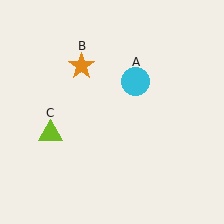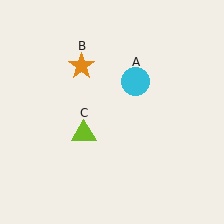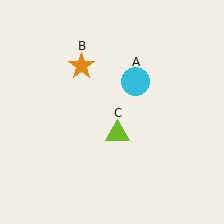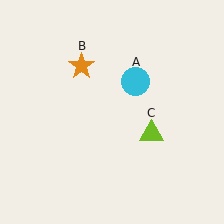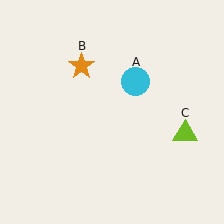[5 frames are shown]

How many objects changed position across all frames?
1 object changed position: lime triangle (object C).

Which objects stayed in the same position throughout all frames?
Cyan circle (object A) and orange star (object B) remained stationary.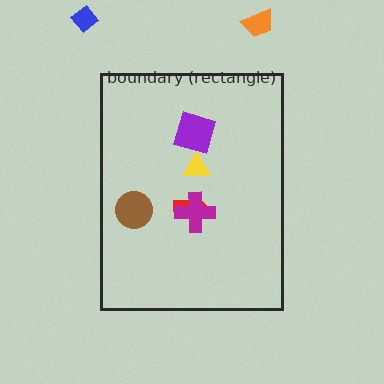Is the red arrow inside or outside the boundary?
Inside.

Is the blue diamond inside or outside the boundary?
Outside.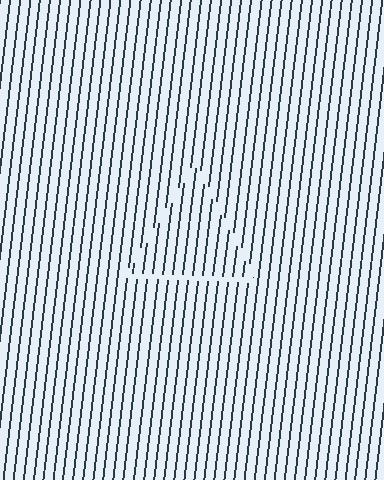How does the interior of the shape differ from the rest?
The interior of the shape contains the same grating, shifted by half a period — the contour is defined by the phase discontinuity where line-ends from the inner and outer gratings abut.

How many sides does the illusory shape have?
3 sides — the line-ends trace a triangle.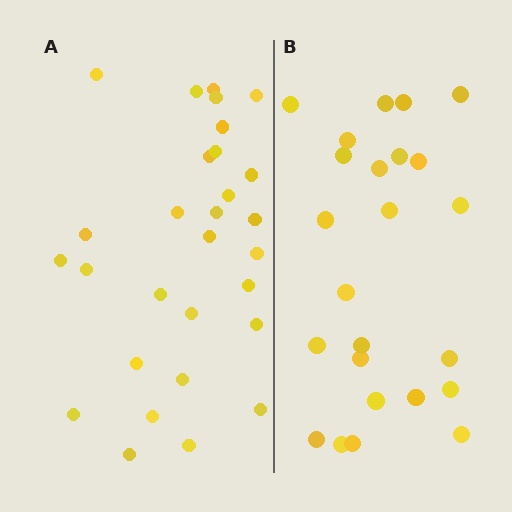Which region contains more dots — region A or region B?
Region A (the left region) has more dots.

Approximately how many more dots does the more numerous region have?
Region A has about 5 more dots than region B.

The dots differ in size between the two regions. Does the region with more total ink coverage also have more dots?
No. Region B has more total ink coverage because its dots are larger, but region A actually contains more individual dots. Total area can be misleading — the number of items is what matters here.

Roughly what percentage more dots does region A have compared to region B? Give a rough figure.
About 20% more.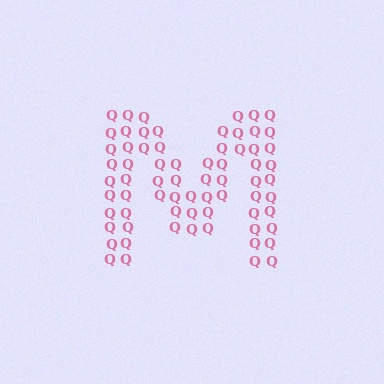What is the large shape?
The large shape is the letter M.